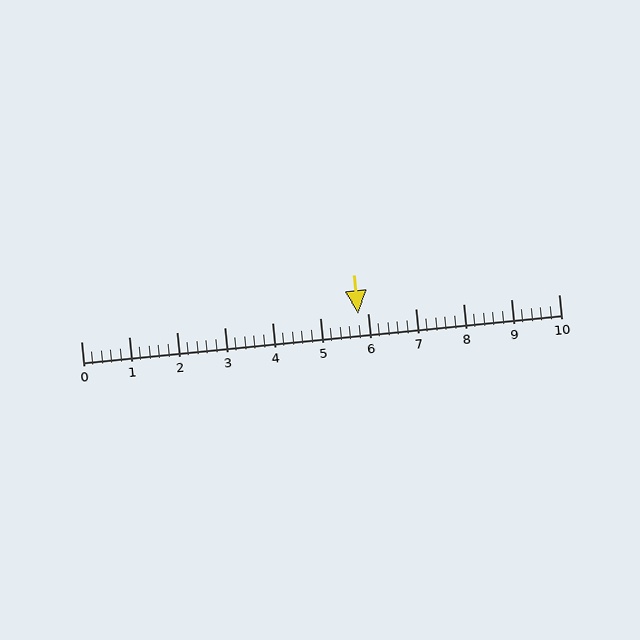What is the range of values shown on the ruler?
The ruler shows values from 0 to 10.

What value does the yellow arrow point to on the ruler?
The yellow arrow points to approximately 5.8.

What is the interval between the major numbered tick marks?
The major tick marks are spaced 1 units apart.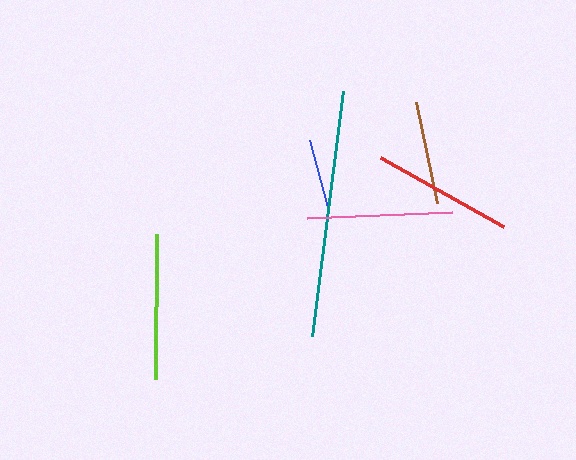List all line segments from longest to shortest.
From longest to shortest: teal, pink, lime, red, brown, blue.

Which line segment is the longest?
The teal line is the longest at approximately 247 pixels.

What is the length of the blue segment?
The blue segment is approximately 69 pixels long.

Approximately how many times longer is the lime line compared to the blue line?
The lime line is approximately 2.1 times the length of the blue line.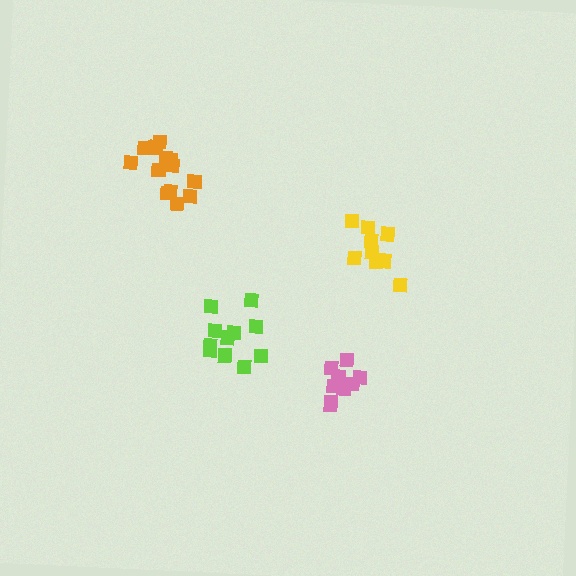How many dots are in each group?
Group 1: 11 dots, Group 2: 15 dots, Group 3: 9 dots, Group 4: 9 dots (44 total).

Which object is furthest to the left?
The orange cluster is leftmost.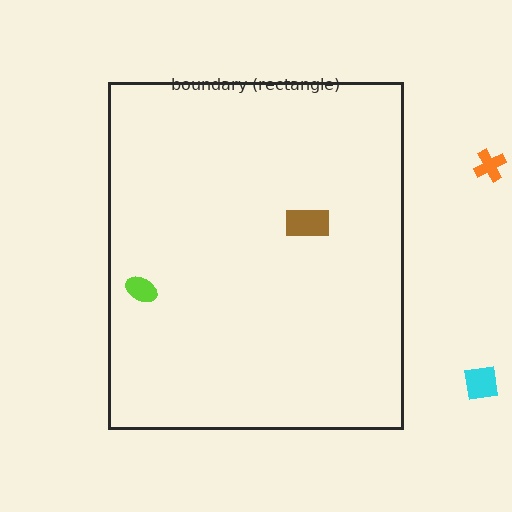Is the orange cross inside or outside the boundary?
Outside.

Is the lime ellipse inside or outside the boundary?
Inside.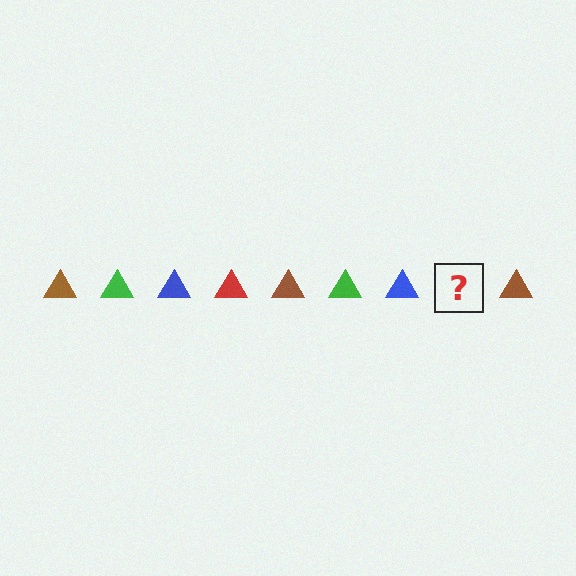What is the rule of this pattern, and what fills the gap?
The rule is that the pattern cycles through brown, green, blue, red triangles. The gap should be filled with a red triangle.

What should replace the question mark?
The question mark should be replaced with a red triangle.